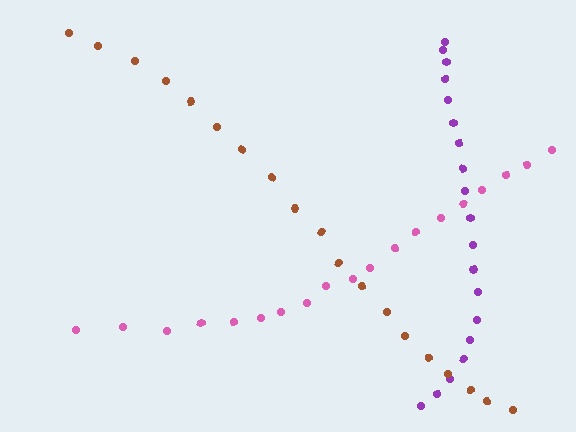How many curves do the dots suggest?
There are 3 distinct paths.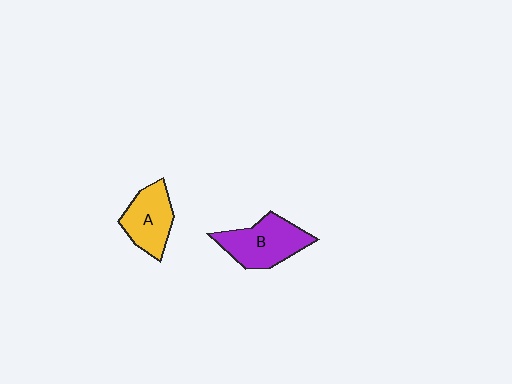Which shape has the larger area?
Shape B (purple).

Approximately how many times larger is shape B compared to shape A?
Approximately 1.2 times.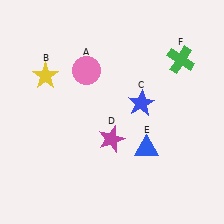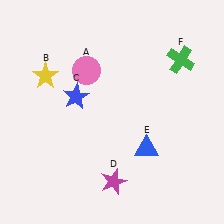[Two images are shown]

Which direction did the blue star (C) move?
The blue star (C) moved left.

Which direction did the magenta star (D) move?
The magenta star (D) moved down.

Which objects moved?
The objects that moved are: the blue star (C), the magenta star (D).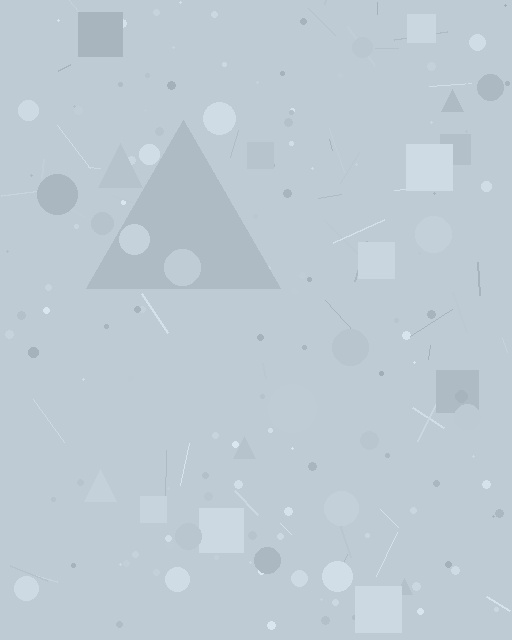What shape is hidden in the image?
A triangle is hidden in the image.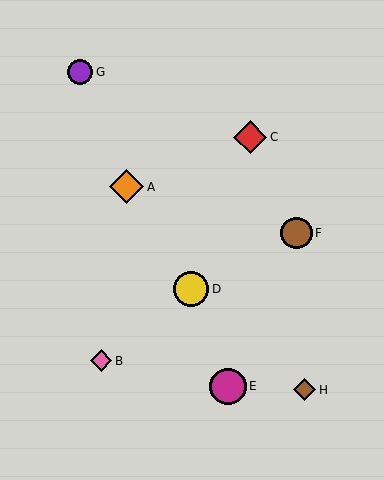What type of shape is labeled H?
Shape H is a brown diamond.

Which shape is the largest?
The magenta circle (labeled E) is the largest.